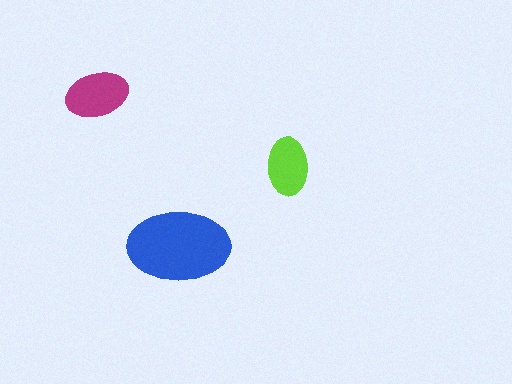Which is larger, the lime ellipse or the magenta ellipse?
The magenta one.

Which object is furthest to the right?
The lime ellipse is rightmost.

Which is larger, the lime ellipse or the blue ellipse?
The blue one.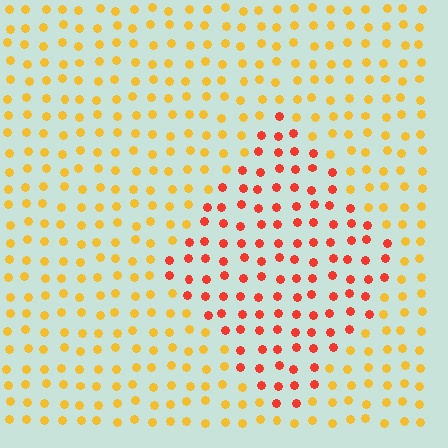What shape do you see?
I see a diamond.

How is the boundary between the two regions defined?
The boundary is defined purely by a slight shift in hue (about 41 degrees). Spacing, size, and orientation are identical on both sides.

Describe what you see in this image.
The image is filled with small yellow elements in a uniform arrangement. A diamond-shaped region is visible where the elements are tinted to a slightly different hue, forming a subtle color boundary.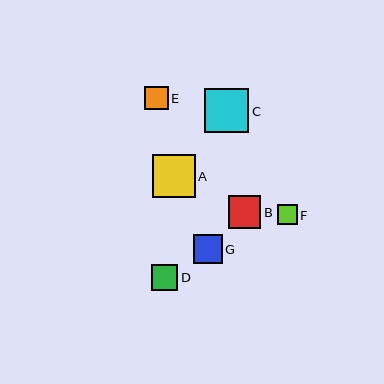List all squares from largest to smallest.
From largest to smallest: C, A, B, G, D, E, F.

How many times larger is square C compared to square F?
Square C is approximately 2.3 times the size of square F.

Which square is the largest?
Square C is the largest with a size of approximately 44 pixels.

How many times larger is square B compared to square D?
Square B is approximately 1.3 times the size of square D.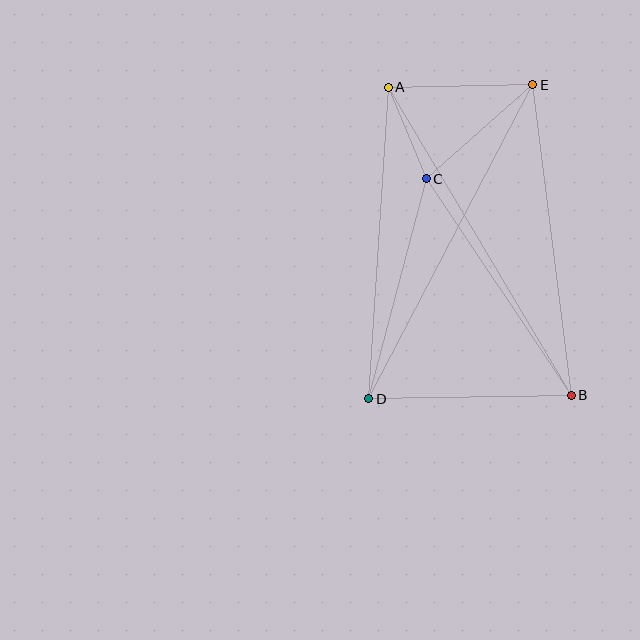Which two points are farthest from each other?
Points A and B are farthest from each other.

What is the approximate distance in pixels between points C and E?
The distance between C and E is approximately 142 pixels.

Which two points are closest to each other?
Points A and C are closest to each other.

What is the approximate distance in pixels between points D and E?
The distance between D and E is approximately 355 pixels.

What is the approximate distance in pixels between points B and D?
The distance between B and D is approximately 203 pixels.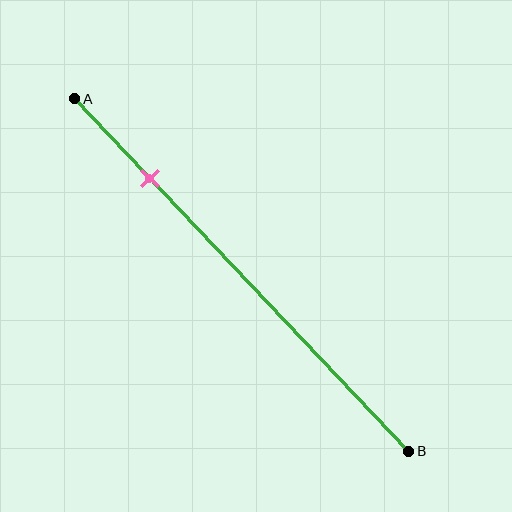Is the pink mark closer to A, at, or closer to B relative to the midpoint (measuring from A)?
The pink mark is closer to point A than the midpoint of segment AB.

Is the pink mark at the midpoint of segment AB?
No, the mark is at about 25% from A, not at the 50% midpoint.